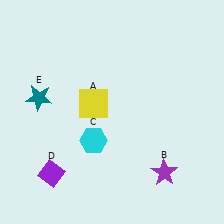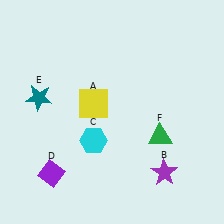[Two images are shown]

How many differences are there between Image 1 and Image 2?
There is 1 difference between the two images.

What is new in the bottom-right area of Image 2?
A green triangle (F) was added in the bottom-right area of Image 2.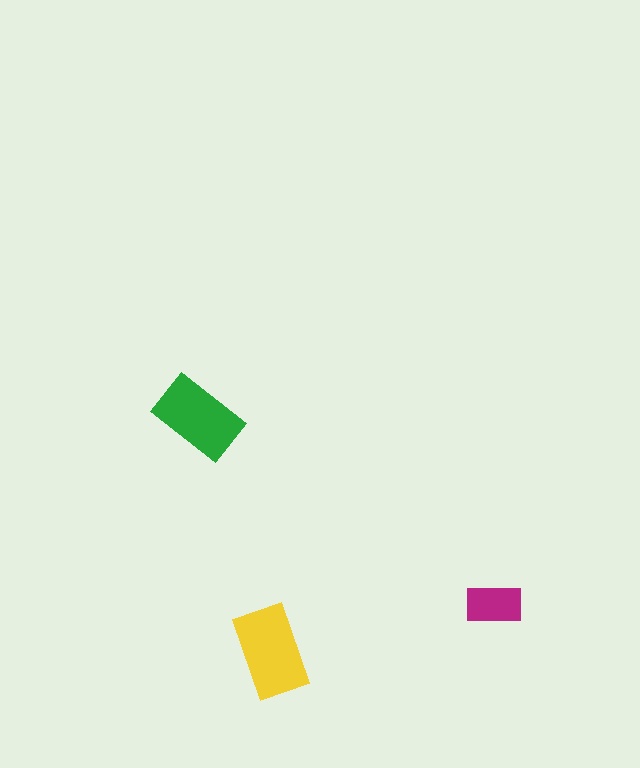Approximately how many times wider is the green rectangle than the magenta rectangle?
About 1.5 times wider.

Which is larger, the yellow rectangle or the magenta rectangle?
The yellow one.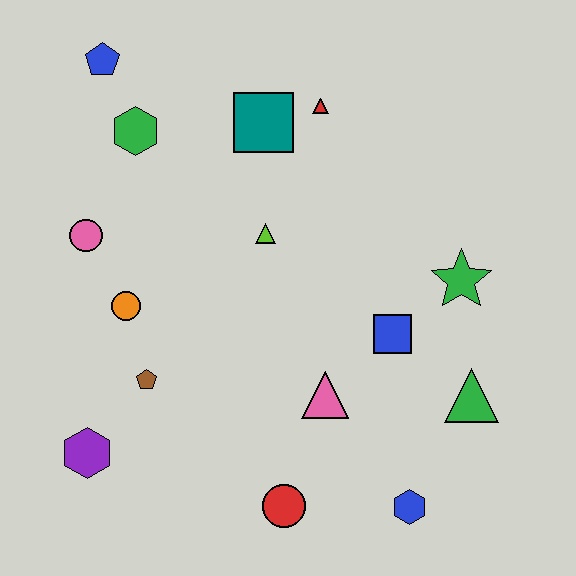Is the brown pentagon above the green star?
No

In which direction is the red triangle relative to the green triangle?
The red triangle is above the green triangle.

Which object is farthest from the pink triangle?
The blue pentagon is farthest from the pink triangle.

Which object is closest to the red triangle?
The teal square is closest to the red triangle.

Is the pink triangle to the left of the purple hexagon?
No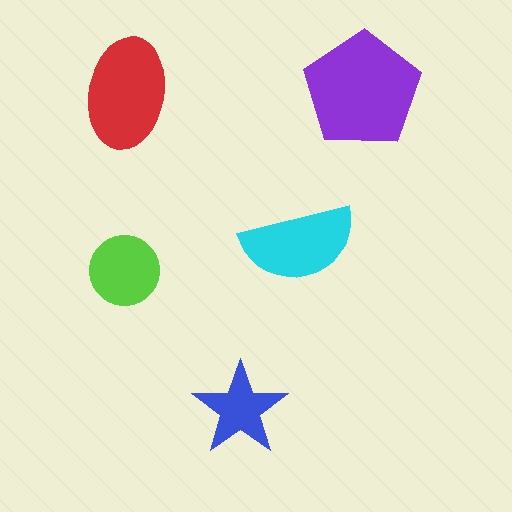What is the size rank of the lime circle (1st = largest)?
4th.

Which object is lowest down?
The blue star is bottommost.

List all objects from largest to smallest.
The purple pentagon, the red ellipse, the cyan semicircle, the lime circle, the blue star.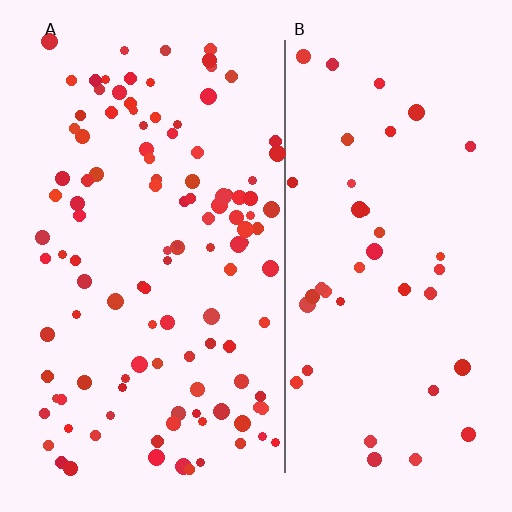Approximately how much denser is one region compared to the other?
Approximately 2.8× — region A over region B.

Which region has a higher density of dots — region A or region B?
A (the left).